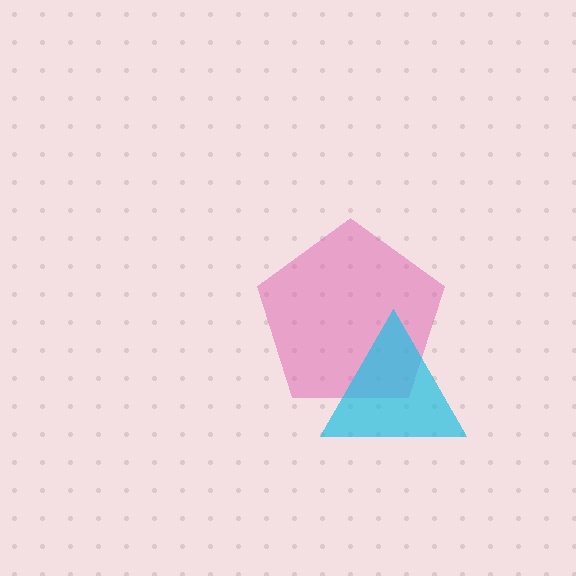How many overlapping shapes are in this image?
There are 2 overlapping shapes in the image.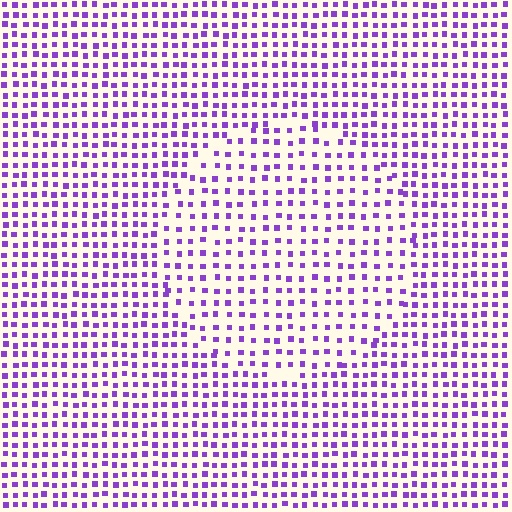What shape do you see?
I see a circle.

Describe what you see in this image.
The image contains small purple elements arranged at two different densities. A circle-shaped region is visible where the elements are less densely packed than the surrounding area.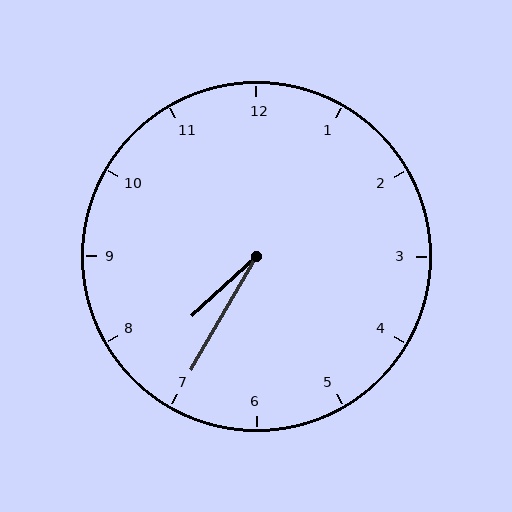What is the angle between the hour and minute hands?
Approximately 18 degrees.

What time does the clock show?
7:35.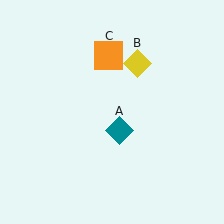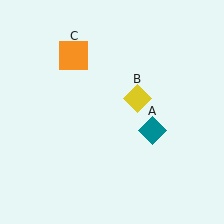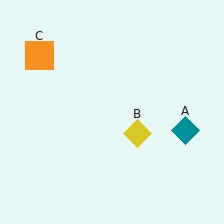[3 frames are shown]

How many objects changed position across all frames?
3 objects changed position: teal diamond (object A), yellow diamond (object B), orange square (object C).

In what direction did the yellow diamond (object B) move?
The yellow diamond (object B) moved down.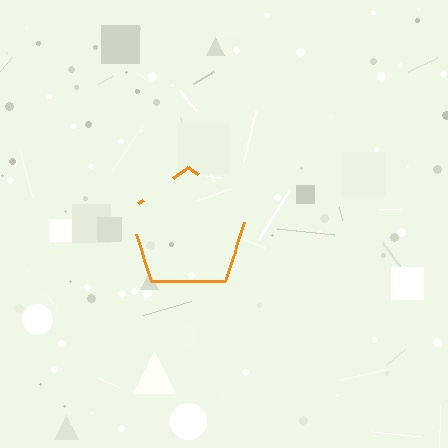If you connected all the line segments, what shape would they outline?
They would outline a pentagon.